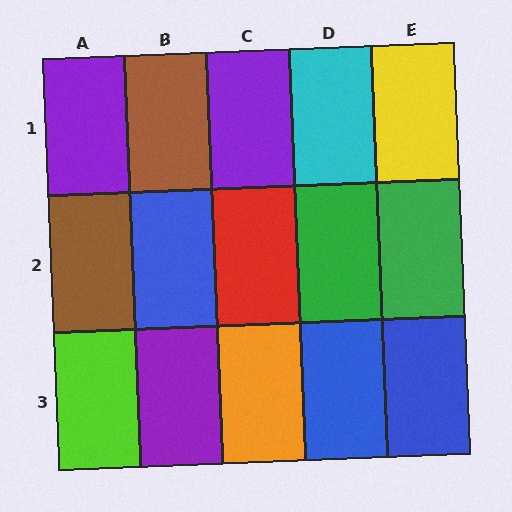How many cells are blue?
3 cells are blue.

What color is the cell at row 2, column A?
Brown.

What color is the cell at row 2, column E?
Green.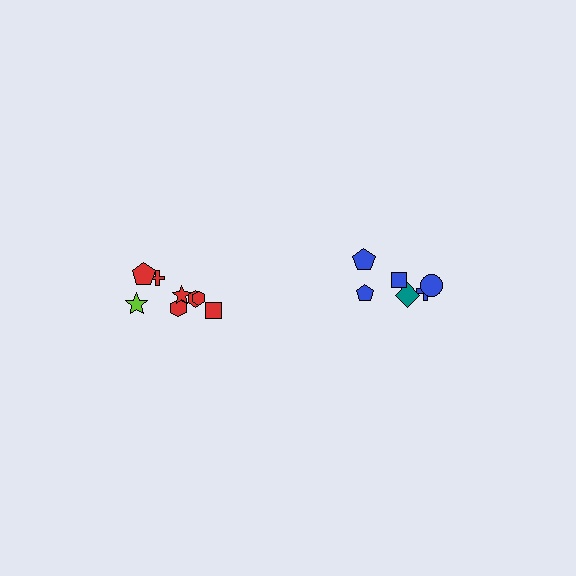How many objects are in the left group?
There are 8 objects.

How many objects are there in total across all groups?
There are 14 objects.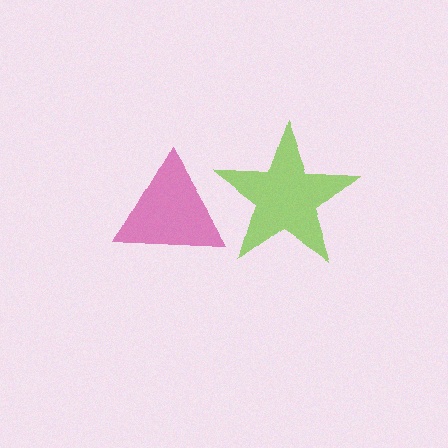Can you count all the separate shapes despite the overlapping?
Yes, there are 2 separate shapes.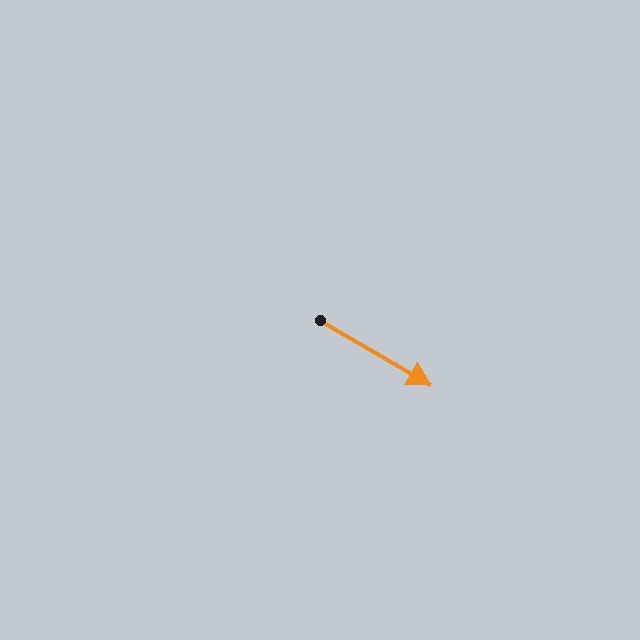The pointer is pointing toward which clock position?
Roughly 4 o'clock.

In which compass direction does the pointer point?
Southeast.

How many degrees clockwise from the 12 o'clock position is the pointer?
Approximately 120 degrees.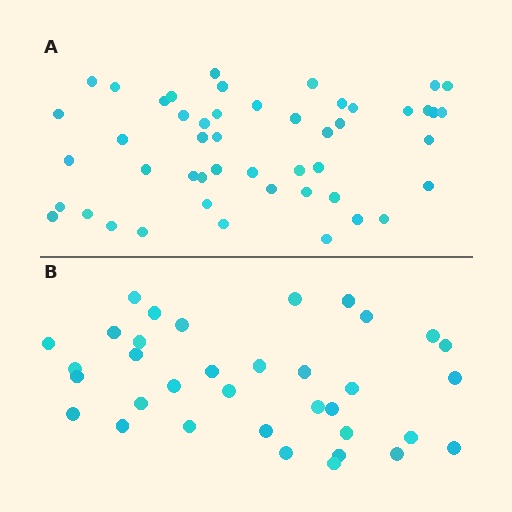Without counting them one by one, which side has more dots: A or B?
Region A (the top region) has more dots.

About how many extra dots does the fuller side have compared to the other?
Region A has approximately 15 more dots than region B.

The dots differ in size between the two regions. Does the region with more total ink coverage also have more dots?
No. Region B has more total ink coverage because its dots are larger, but region A actually contains more individual dots. Total area can be misleading — the number of items is what matters here.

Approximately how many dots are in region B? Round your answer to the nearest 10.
About 40 dots. (The exact count is 35, which rounds to 40.)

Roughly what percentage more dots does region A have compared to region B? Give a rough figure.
About 40% more.